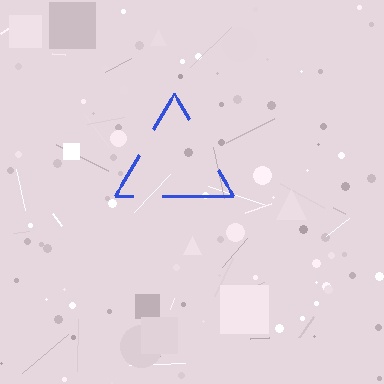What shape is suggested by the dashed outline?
The dashed outline suggests a triangle.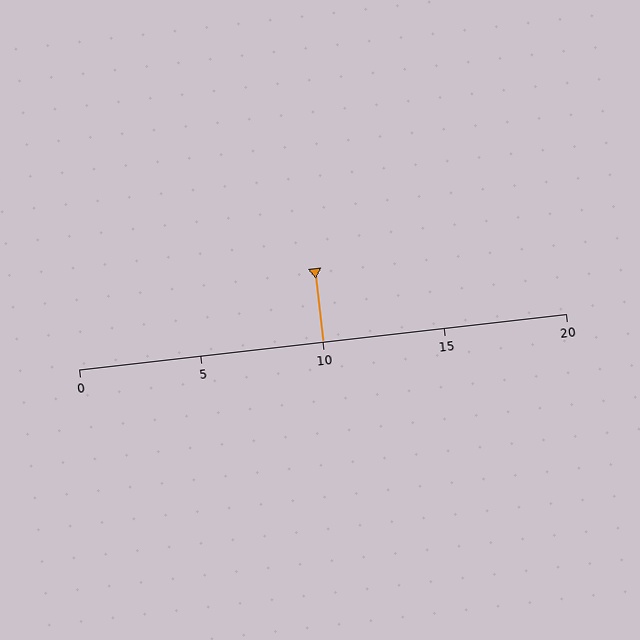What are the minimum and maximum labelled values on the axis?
The axis runs from 0 to 20.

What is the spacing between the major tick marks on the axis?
The major ticks are spaced 5 apart.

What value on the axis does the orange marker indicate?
The marker indicates approximately 10.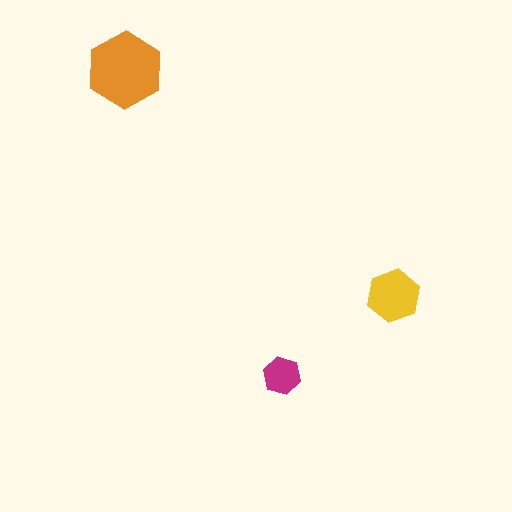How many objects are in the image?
There are 3 objects in the image.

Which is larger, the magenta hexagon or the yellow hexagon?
The yellow one.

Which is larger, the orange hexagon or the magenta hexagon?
The orange one.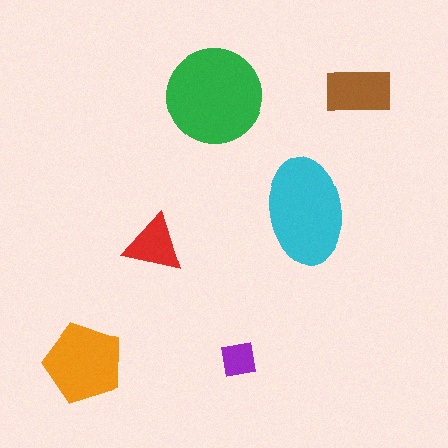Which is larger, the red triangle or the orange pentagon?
The orange pentagon.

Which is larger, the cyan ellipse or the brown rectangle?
The cyan ellipse.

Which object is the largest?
The green circle.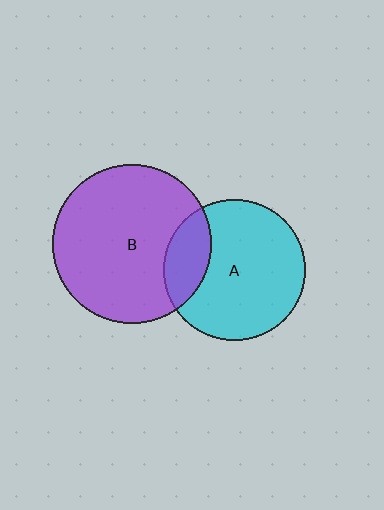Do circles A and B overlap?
Yes.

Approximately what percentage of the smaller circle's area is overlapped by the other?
Approximately 20%.